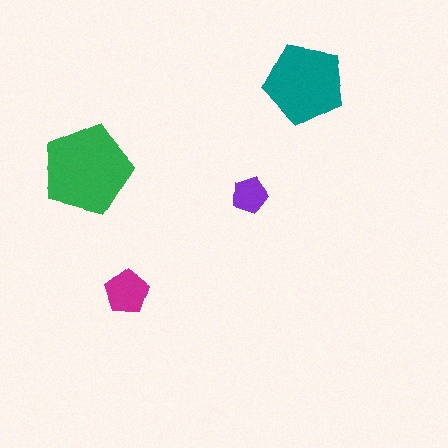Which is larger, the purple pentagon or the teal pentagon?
The teal one.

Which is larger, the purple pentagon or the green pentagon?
The green one.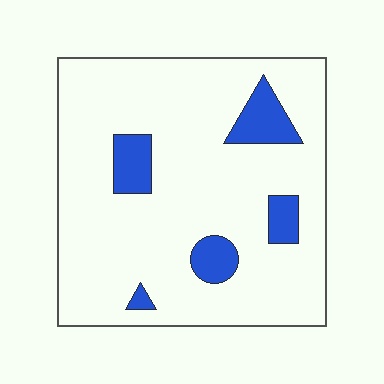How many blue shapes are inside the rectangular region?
5.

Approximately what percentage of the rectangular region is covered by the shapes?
Approximately 10%.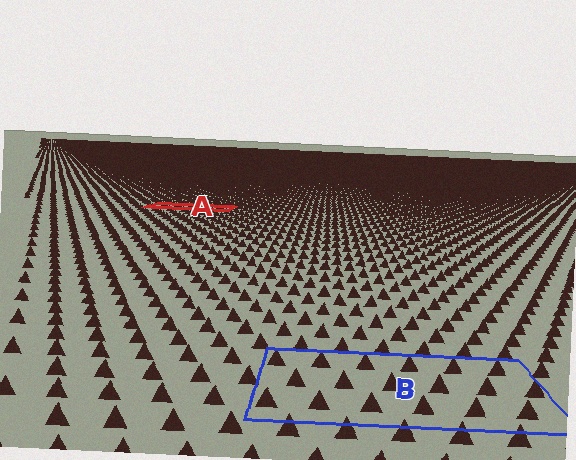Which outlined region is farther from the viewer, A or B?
Region A is farther from the viewer — the texture elements inside it appear smaller and more densely packed.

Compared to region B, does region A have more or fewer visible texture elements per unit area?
Region A has more texture elements per unit area — they are packed more densely because it is farther away.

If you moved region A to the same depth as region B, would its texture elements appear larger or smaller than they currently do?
They would appear larger. At a closer depth, the same texture elements are projected at a bigger on-screen size.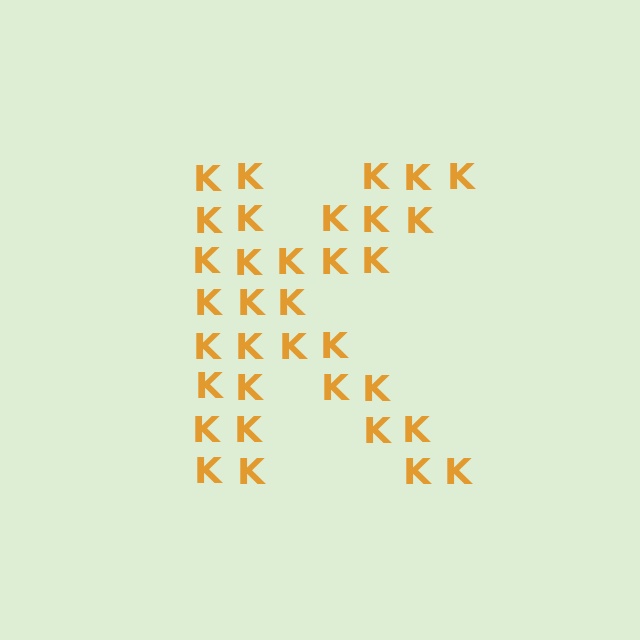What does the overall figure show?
The overall figure shows the letter K.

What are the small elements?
The small elements are letter K's.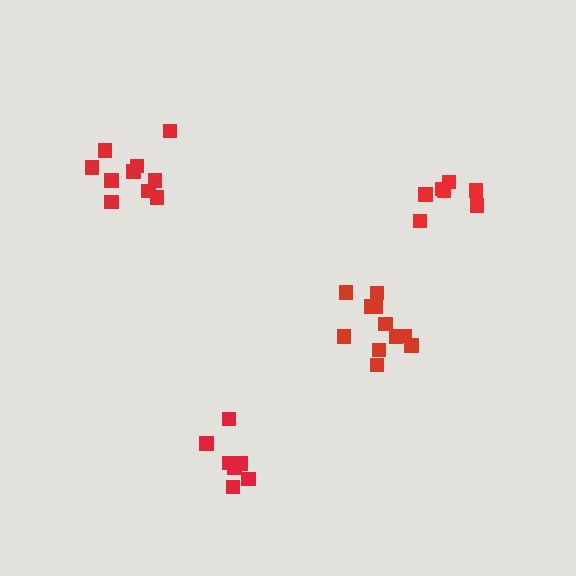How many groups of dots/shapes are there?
There are 4 groups.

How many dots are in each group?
Group 1: 7 dots, Group 2: 10 dots, Group 3: 11 dots, Group 4: 7 dots (35 total).